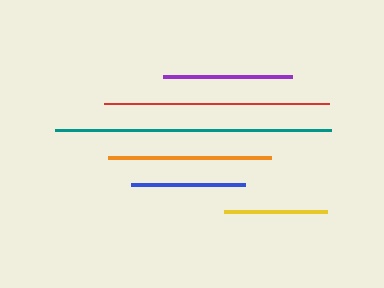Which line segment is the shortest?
The yellow line is the shortest at approximately 103 pixels.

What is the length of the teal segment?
The teal segment is approximately 275 pixels long.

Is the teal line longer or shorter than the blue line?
The teal line is longer than the blue line.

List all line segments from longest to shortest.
From longest to shortest: teal, red, orange, purple, blue, yellow.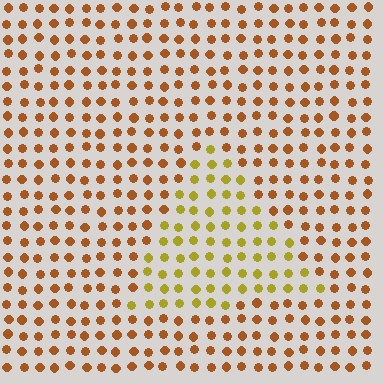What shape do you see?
I see a triangle.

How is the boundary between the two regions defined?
The boundary is defined purely by a slight shift in hue (about 34 degrees). Spacing, size, and orientation are identical on both sides.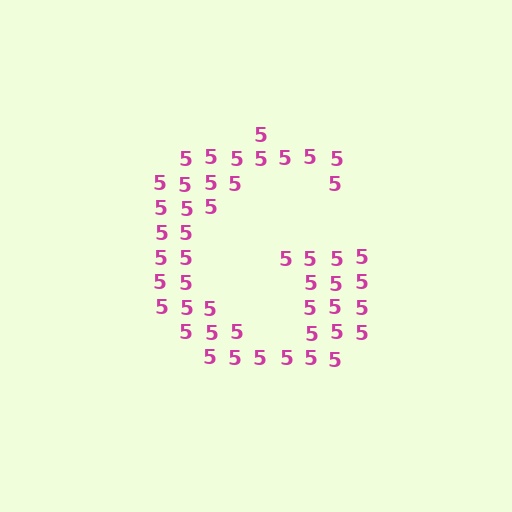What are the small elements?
The small elements are digit 5's.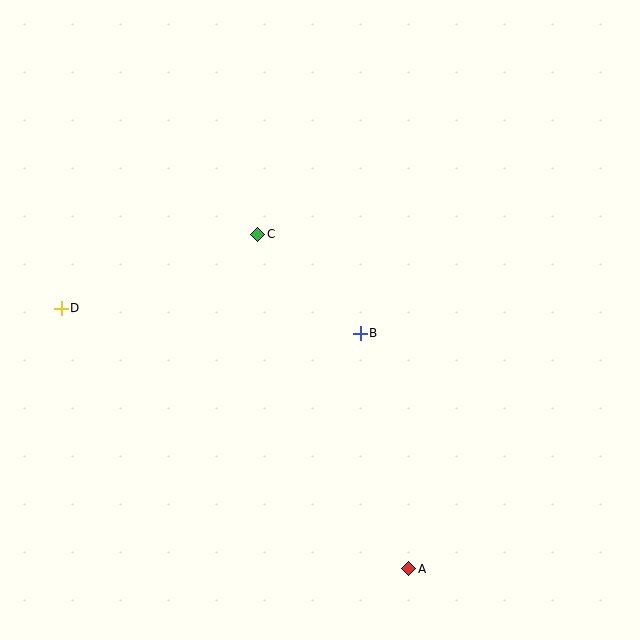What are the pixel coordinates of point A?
Point A is at (409, 569).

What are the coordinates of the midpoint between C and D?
The midpoint between C and D is at (160, 271).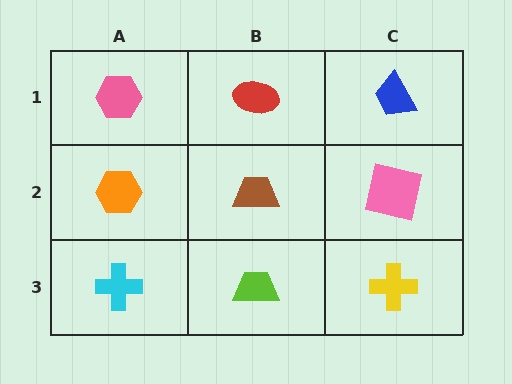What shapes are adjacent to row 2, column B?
A red ellipse (row 1, column B), a lime trapezoid (row 3, column B), an orange hexagon (row 2, column A), a pink square (row 2, column C).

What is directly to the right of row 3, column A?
A lime trapezoid.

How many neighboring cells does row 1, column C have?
2.